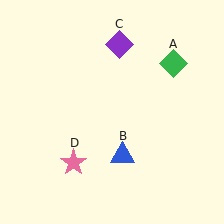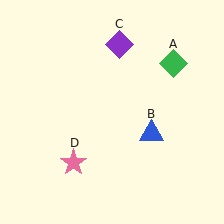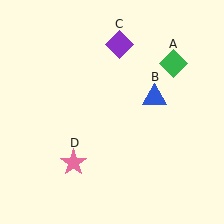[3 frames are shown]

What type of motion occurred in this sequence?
The blue triangle (object B) rotated counterclockwise around the center of the scene.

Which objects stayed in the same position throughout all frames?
Green diamond (object A) and purple diamond (object C) and pink star (object D) remained stationary.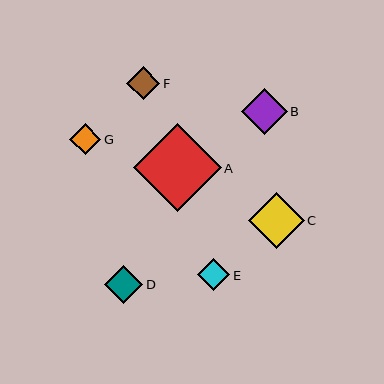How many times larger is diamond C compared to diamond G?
Diamond C is approximately 1.8 times the size of diamond G.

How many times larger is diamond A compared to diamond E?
Diamond A is approximately 2.7 times the size of diamond E.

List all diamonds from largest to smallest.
From largest to smallest: A, C, B, D, F, E, G.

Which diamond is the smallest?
Diamond G is the smallest with a size of approximately 31 pixels.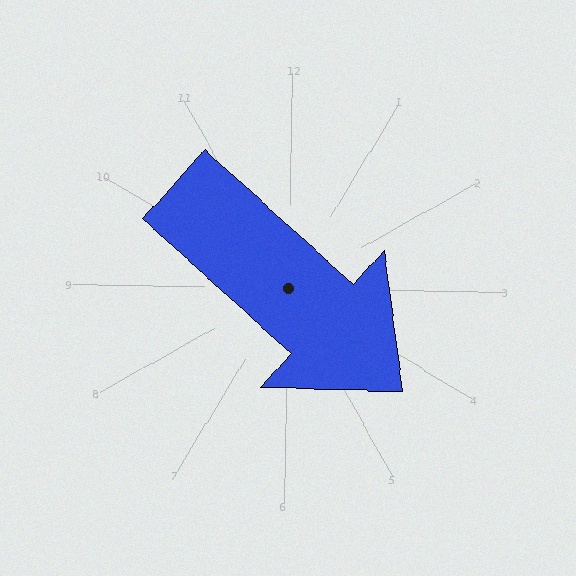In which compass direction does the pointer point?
Southeast.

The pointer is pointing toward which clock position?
Roughly 4 o'clock.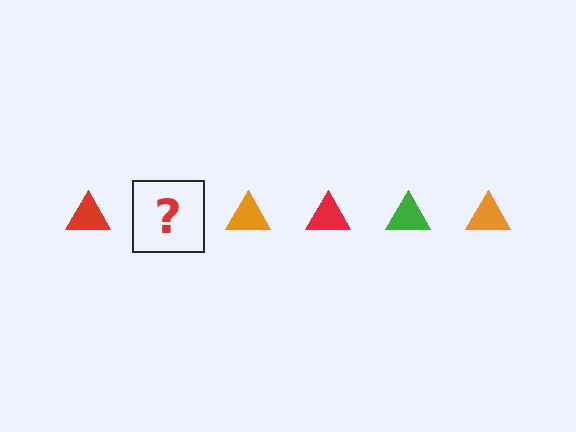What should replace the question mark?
The question mark should be replaced with a green triangle.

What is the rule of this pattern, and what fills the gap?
The rule is that the pattern cycles through red, green, orange triangles. The gap should be filled with a green triangle.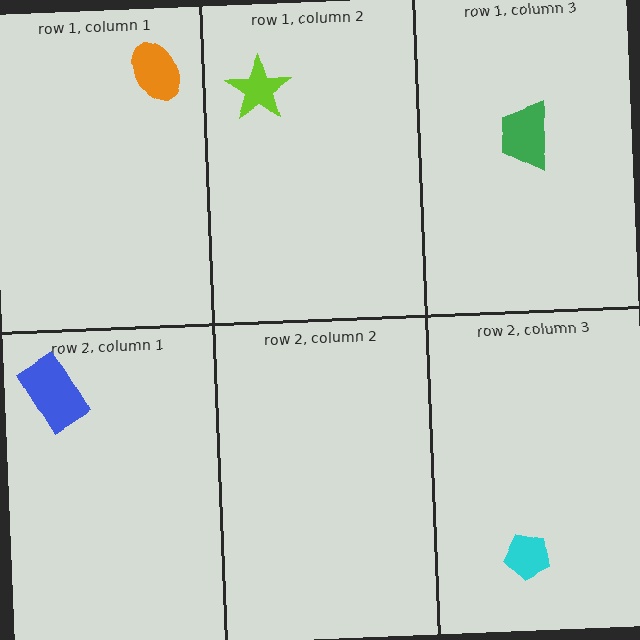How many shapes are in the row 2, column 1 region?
1.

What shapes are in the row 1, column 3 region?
The green trapezoid.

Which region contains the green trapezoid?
The row 1, column 3 region.